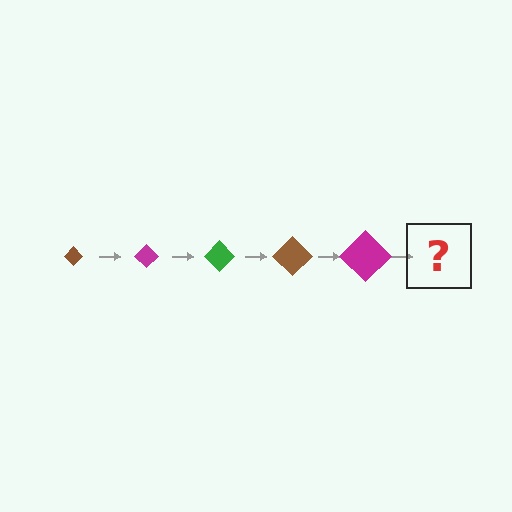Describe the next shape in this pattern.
It should be a green diamond, larger than the previous one.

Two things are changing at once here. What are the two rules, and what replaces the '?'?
The two rules are that the diamond grows larger each step and the color cycles through brown, magenta, and green. The '?' should be a green diamond, larger than the previous one.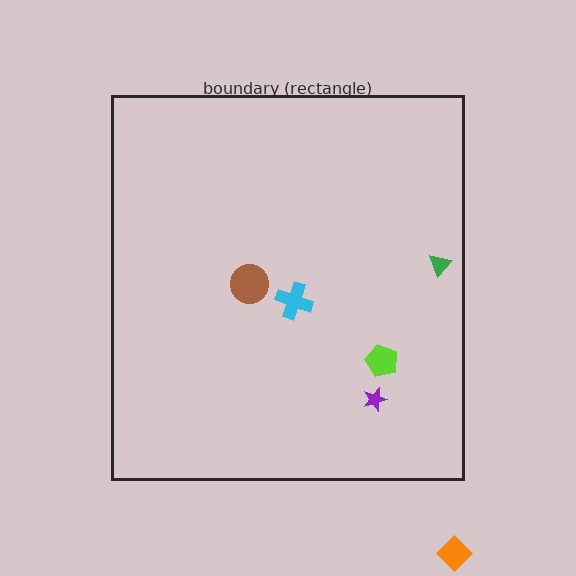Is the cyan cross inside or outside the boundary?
Inside.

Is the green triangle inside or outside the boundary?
Inside.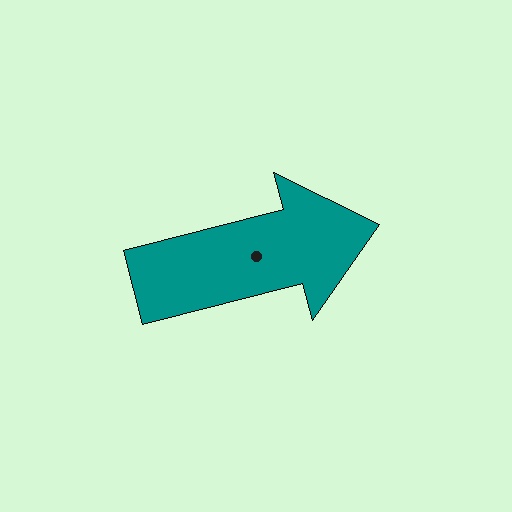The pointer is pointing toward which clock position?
Roughly 3 o'clock.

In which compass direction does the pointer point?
East.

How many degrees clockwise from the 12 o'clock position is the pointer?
Approximately 76 degrees.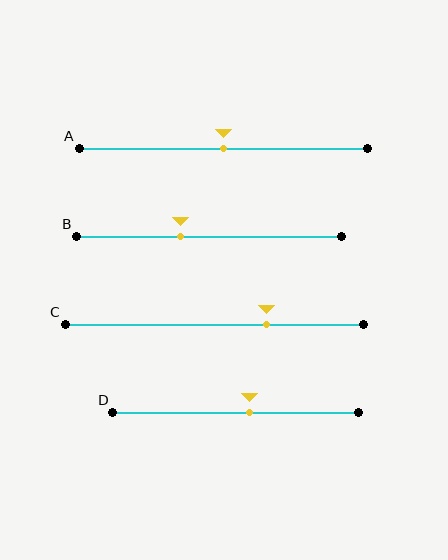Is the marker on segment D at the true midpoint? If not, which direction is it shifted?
No, the marker on segment D is shifted to the right by about 6% of the segment length.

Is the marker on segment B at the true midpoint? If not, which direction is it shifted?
No, the marker on segment B is shifted to the left by about 11% of the segment length.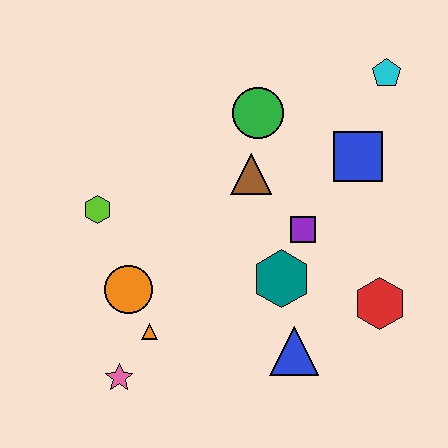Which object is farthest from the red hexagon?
The lime hexagon is farthest from the red hexagon.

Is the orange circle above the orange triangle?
Yes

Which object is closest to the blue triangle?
The teal hexagon is closest to the blue triangle.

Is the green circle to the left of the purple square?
Yes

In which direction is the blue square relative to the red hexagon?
The blue square is above the red hexagon.